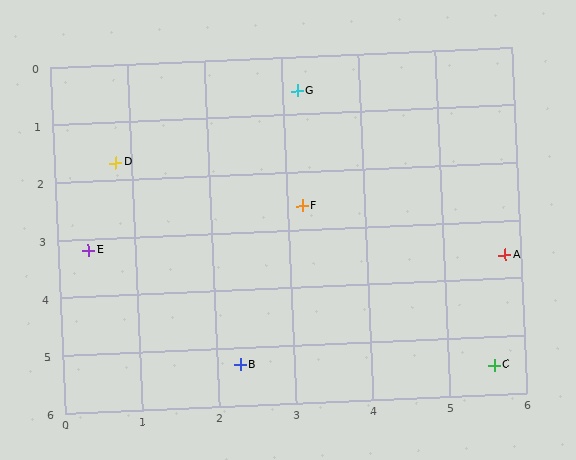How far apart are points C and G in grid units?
Points C and G are about 5.5 grid units apart.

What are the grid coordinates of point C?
Point C is at approximately (5.6, 5.5).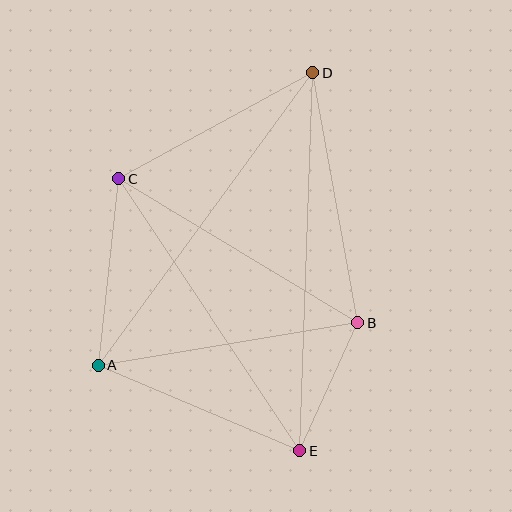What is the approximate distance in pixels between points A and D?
The distance between A and D is approximately 363 pixels.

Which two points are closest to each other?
Points B and E are closest to each other.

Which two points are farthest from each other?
Points D and E are farthest from each other.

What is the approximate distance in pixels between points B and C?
The distance between B and C is approximately 279 pixels.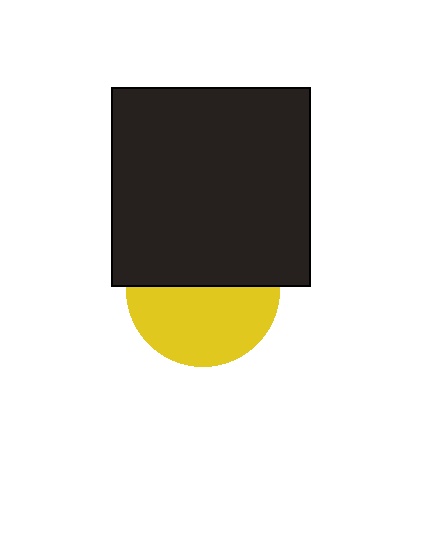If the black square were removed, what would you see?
You would see the complete yellow circle.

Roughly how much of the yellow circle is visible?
About half of it is visible (roughly 52%).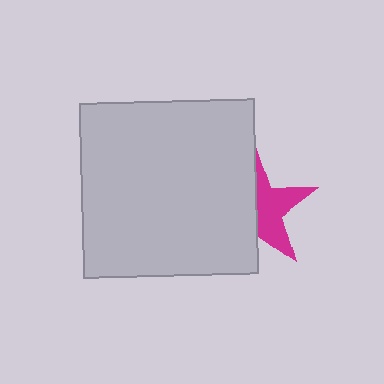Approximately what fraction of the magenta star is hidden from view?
Roughly 54% of the magenta star is hidden behind the light gray square.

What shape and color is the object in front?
The object in front is a light gray square.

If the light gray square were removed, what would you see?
You would see the complete magenta star.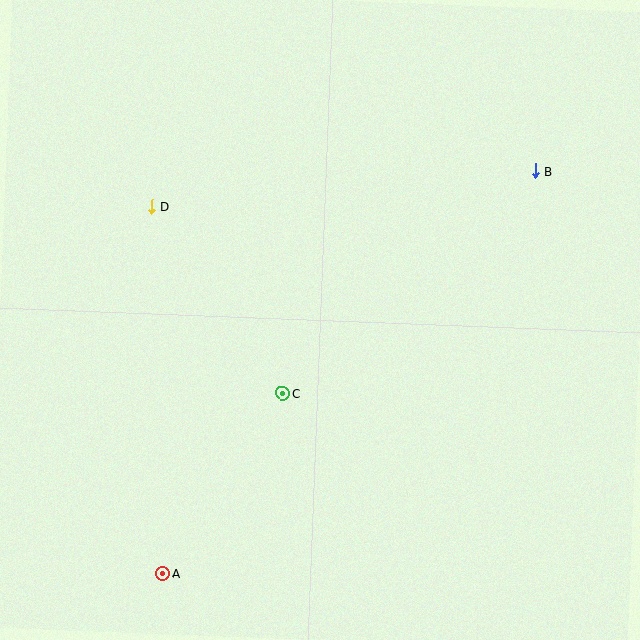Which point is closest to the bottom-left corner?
Point A is closest to the bottom-left corner.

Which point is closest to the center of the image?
Point C at (283, 393) is closest to the center.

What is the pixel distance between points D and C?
The distance between D and C is 228 pixels.